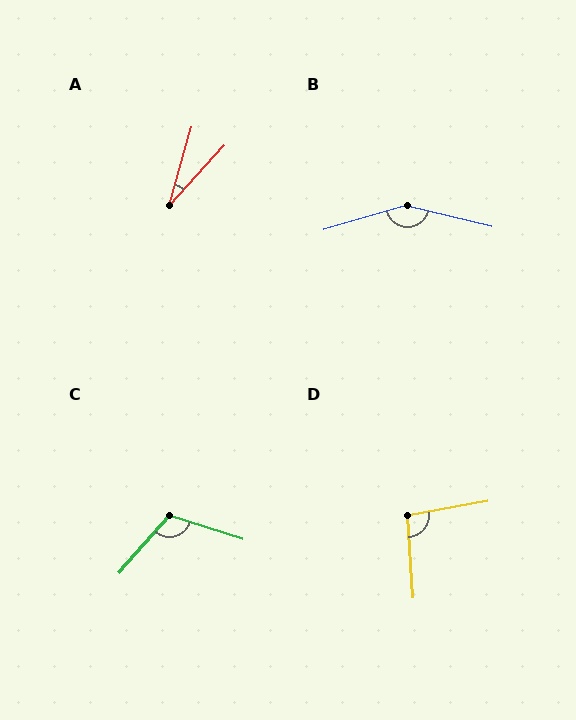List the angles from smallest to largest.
A (26°), D (96°), C (114°), B (150°).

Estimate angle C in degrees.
Approximately 114 degrees.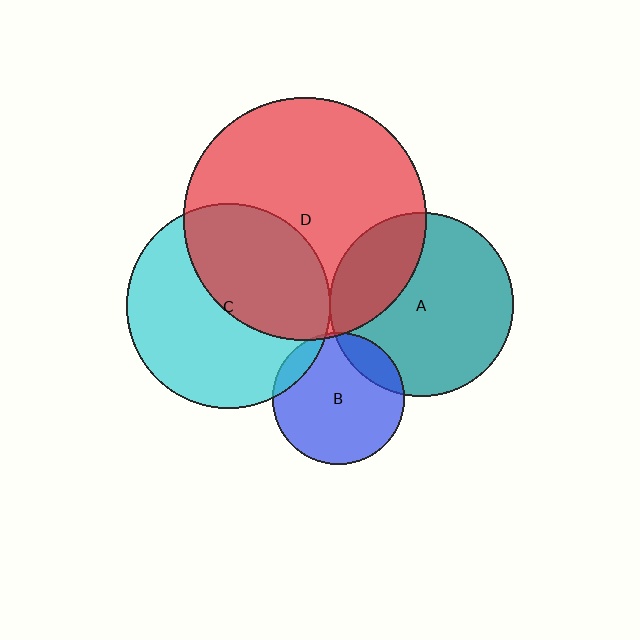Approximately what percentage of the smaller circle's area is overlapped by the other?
Approximately 15%.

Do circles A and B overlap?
Yes.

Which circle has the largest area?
Circle D (red).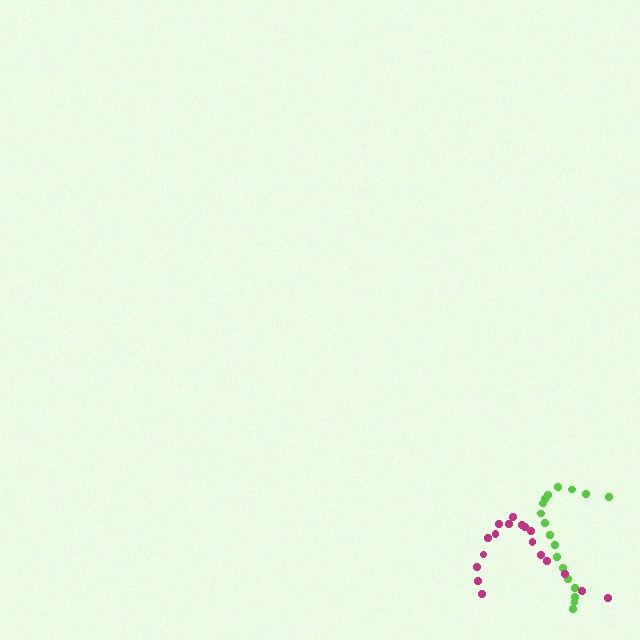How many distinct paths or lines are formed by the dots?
There are 2 distinct paths.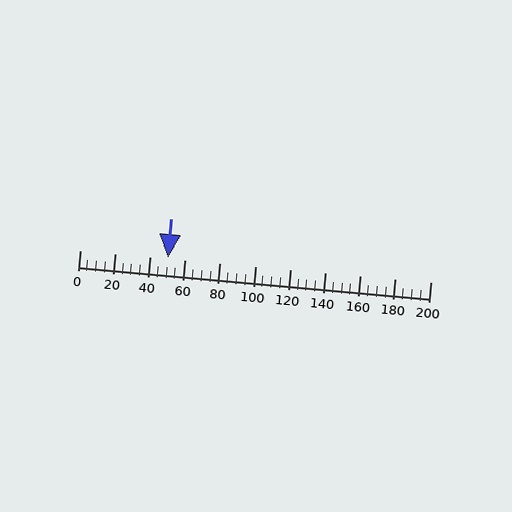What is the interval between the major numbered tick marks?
The major tick marks are spaced 20 units apart.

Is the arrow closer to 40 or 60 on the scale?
The arrow is closer to 60.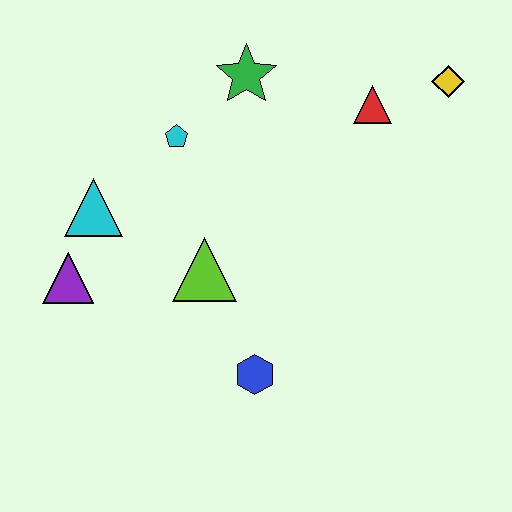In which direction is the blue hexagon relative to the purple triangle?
The blue hexagon is to the right of the purple triangle.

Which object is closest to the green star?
The cyan pentagon is closest to the green star.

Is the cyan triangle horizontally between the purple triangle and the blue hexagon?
Yes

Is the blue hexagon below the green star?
Yes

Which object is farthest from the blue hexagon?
The yellow diamond is farthest from the blue hexagon.